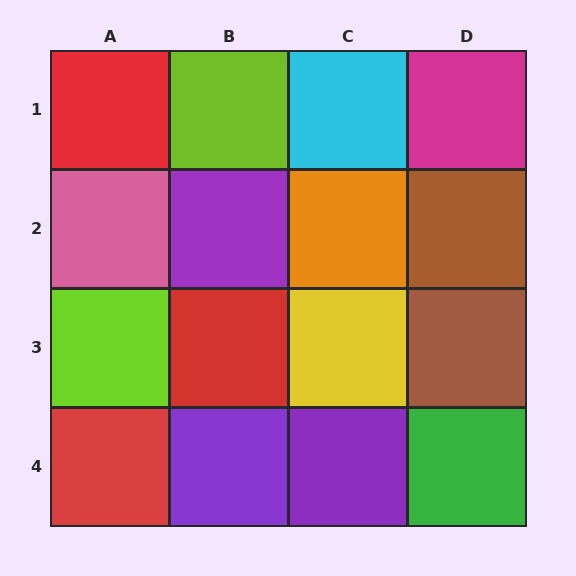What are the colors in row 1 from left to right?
Red, lime, cyan, magenta.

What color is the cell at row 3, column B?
Red.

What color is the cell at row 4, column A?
Red.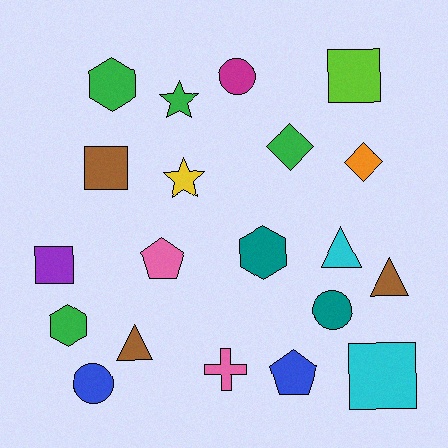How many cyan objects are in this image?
There are 2 cyan objects.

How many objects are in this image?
There are 20 objects.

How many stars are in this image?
There are 2 stars.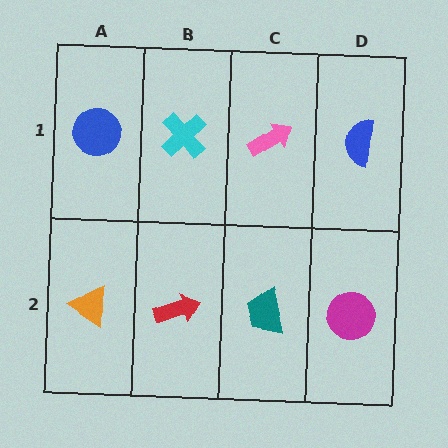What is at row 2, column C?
A teal trapezoid.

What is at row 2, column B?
A red arrow.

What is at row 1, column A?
A blue circle.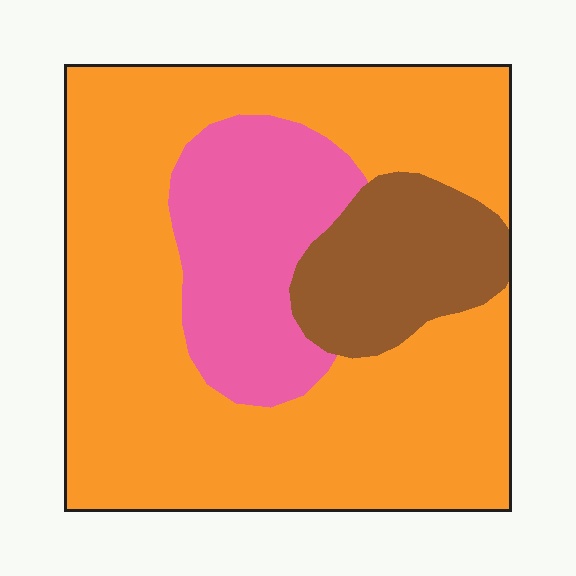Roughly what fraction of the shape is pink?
Pink covers 19% of the shape.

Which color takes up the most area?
Orange, at roughly 65%.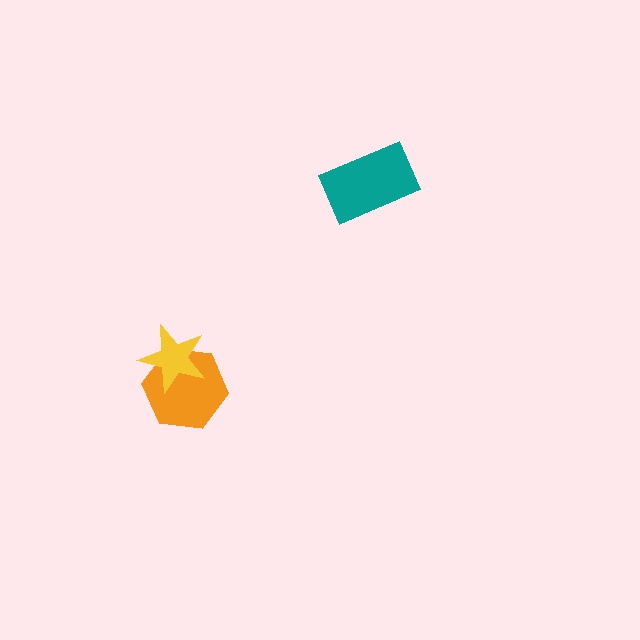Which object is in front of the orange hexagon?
The yellow star is in front of the orange hexagon.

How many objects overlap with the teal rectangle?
0 objects overlap with the teal rectangle.